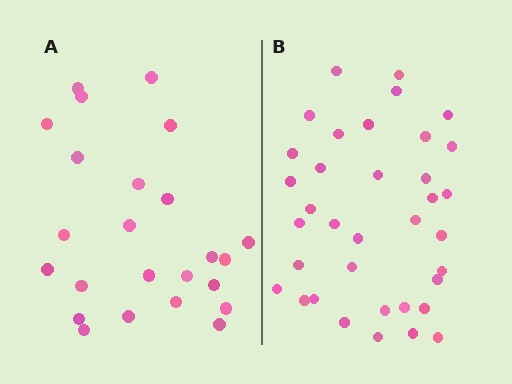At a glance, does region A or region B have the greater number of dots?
Region B (the right region) has more dots.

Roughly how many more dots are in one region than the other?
Region B has roughly 12 or so more dots than region A.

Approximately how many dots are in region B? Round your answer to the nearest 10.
About 40 dots. (The exact count is 36, which rounds to 40.)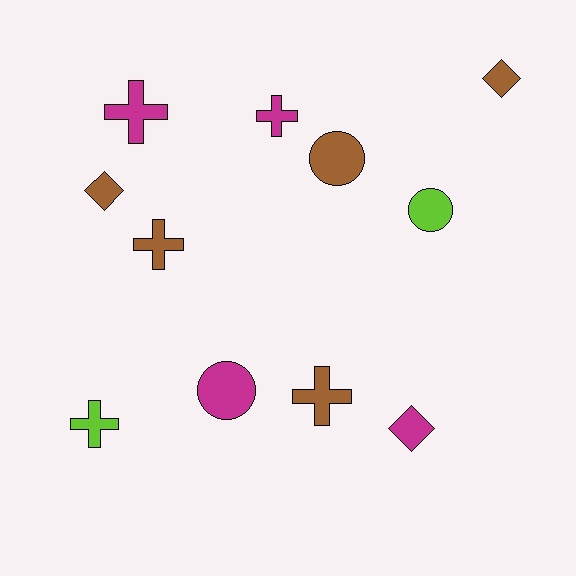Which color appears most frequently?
Brown, with 5 objects.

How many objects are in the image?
There are 11 objects.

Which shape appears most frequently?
Cross, with 5 objects.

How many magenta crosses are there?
There are 2 magenta crosses.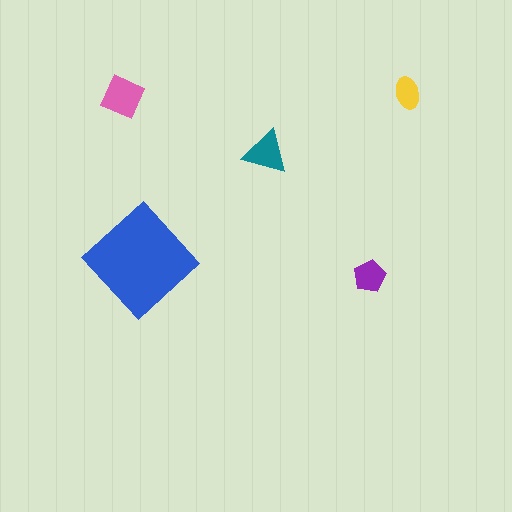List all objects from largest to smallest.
The blue diamond, the pink square, the teal triangle, the purple pentagon, the yellow ellipse.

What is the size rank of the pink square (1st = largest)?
2nd.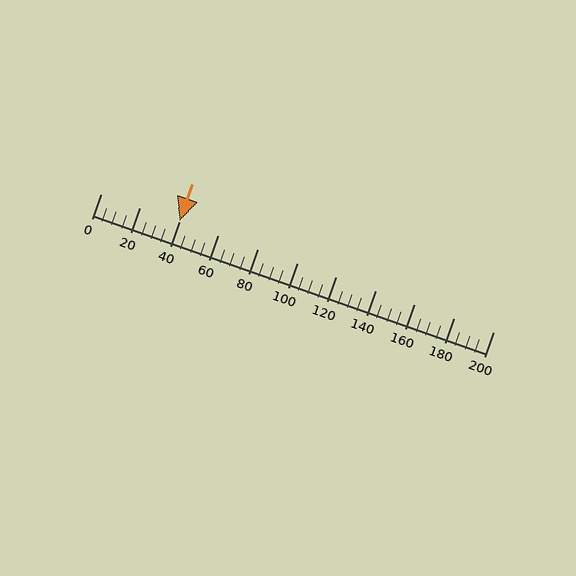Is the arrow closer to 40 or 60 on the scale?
The arrow is closer to 40.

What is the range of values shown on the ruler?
The ruler shows values from 0 to 200.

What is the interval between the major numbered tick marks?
The major tick marks are spaced 20 units apart.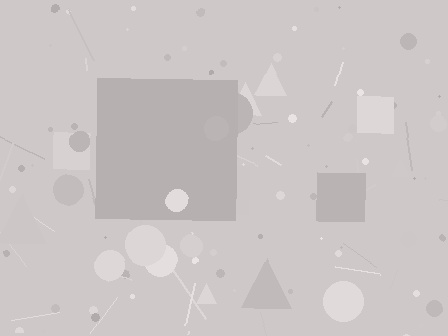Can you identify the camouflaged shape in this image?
The camouflaged shape is a square.